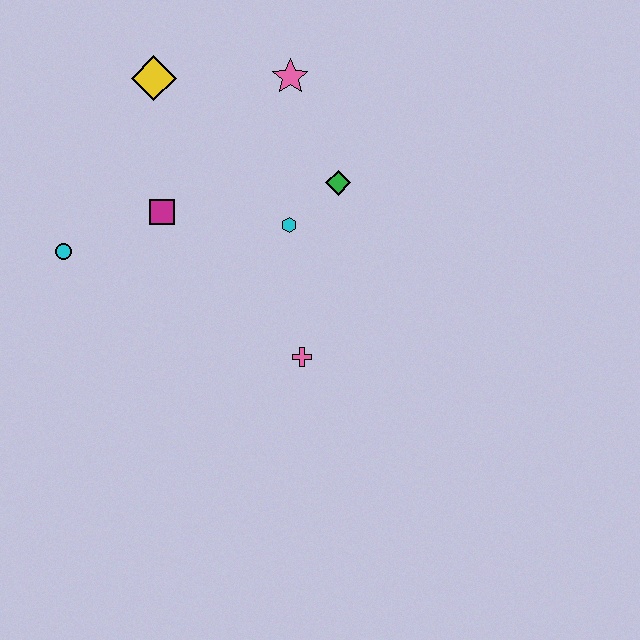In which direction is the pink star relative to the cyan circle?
The pink star is to the right of the cyan circle.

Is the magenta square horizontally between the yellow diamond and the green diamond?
Yes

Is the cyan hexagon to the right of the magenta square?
Yes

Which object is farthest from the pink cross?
The yellow diamond is farthest from the pink cross.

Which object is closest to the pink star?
The green diamond is closest to the pink star.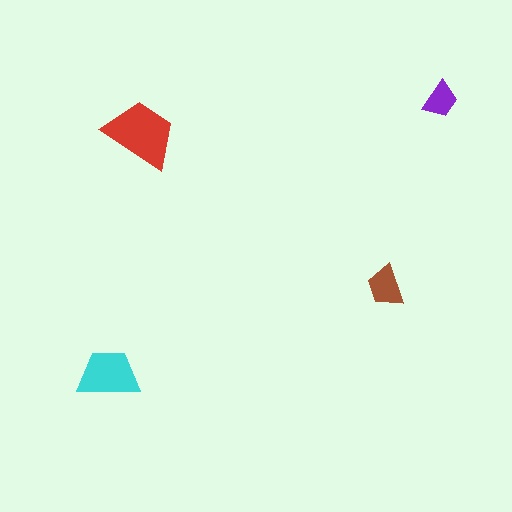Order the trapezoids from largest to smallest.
the red one, the cyan one, the brown one, the purple one.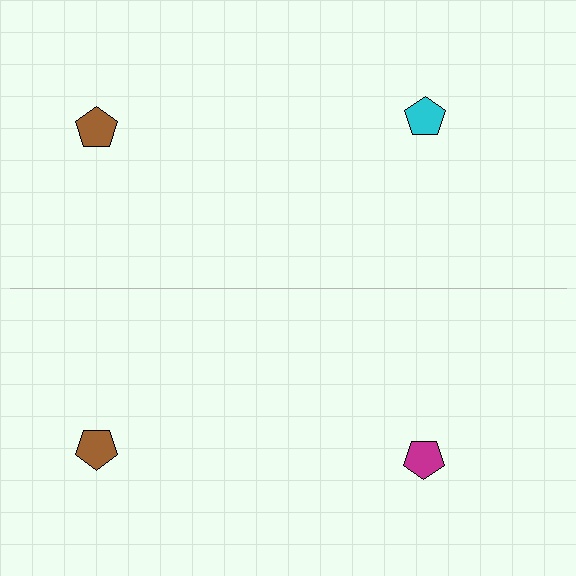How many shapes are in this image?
There are 4 shapes in this image.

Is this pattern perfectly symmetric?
No, the pattern is not perfectly symmetric. The magenta pentagon on the bottom side breaks the symmetry — its mirror counterpart is cyan.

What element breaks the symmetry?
The magenta pentagon on the bottom side breaks the symmetry — its mirror counterpart is cyan.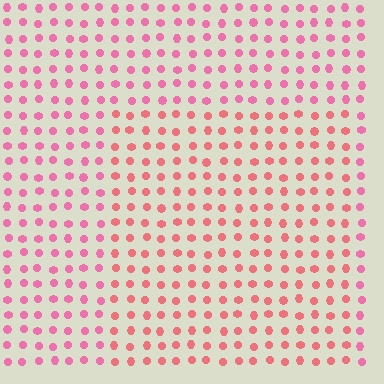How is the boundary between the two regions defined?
The boundary is defined purely by a slight shift in hue (about 24 degrees). Spacing, size, and orientation are identical on both sides.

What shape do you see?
I see a rectangle.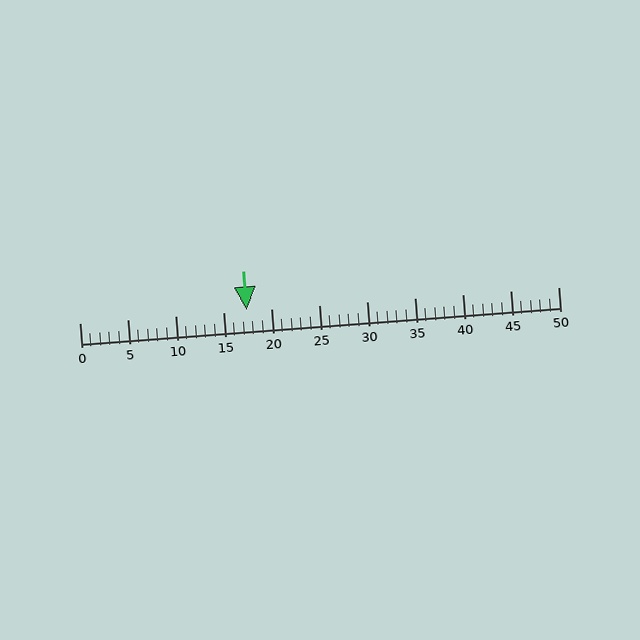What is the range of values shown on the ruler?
The ruler shows values from 0 to 50.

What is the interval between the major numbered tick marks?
The major tick marks are spaced 5 units apart.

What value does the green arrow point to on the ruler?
The green arrow points to approximately 17.